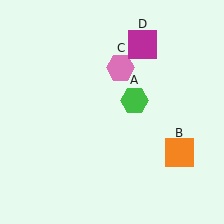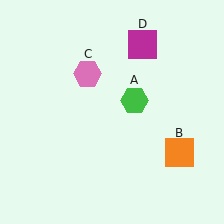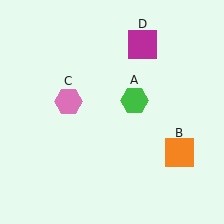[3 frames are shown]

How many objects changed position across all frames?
1 object changed position: pink hexagon (object C).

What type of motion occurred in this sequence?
The pink hexagon (object C) rotated counterclockwise around the center of the scene.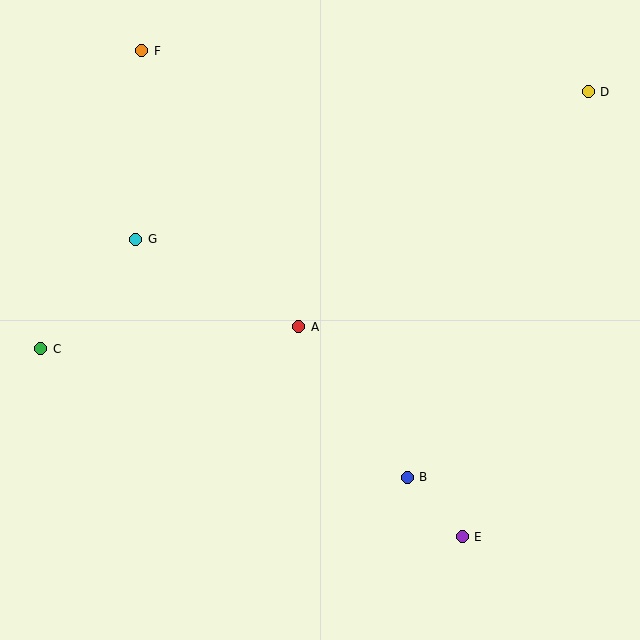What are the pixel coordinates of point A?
Point A is at (299, 327).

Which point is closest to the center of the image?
Point A at (299, 327) is closest to the center.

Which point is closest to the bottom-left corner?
Point C is closest to the bottom-left corner.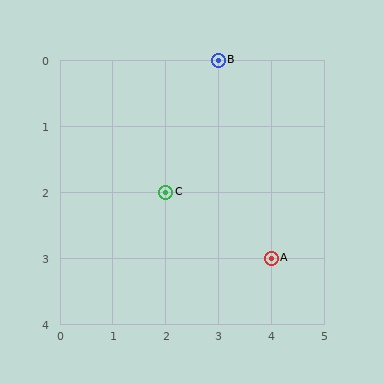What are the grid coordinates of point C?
Point C is at grid coordinates (2, 2).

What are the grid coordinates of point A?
Point A is at grid coordinates (4, 3).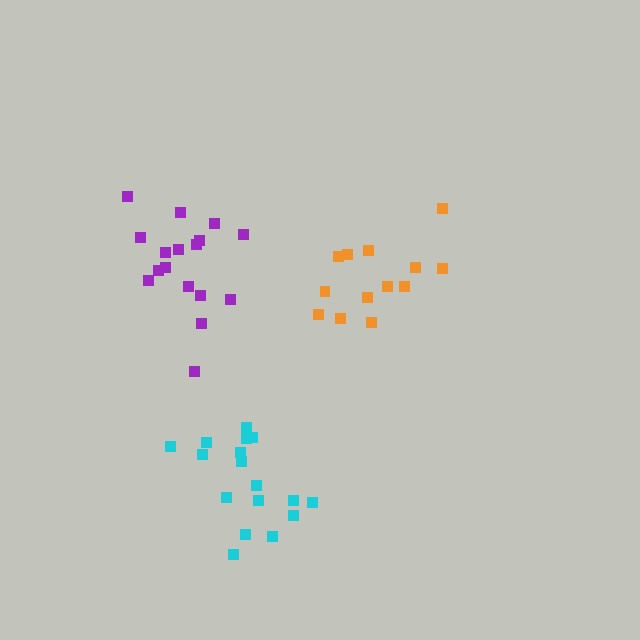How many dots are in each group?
Group 1: 13 dots, Group 2: 17 dots, Group 3: 17 dots (47 total).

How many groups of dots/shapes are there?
There are 3 groups.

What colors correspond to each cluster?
The clusters are colored: orange, purple, cyan.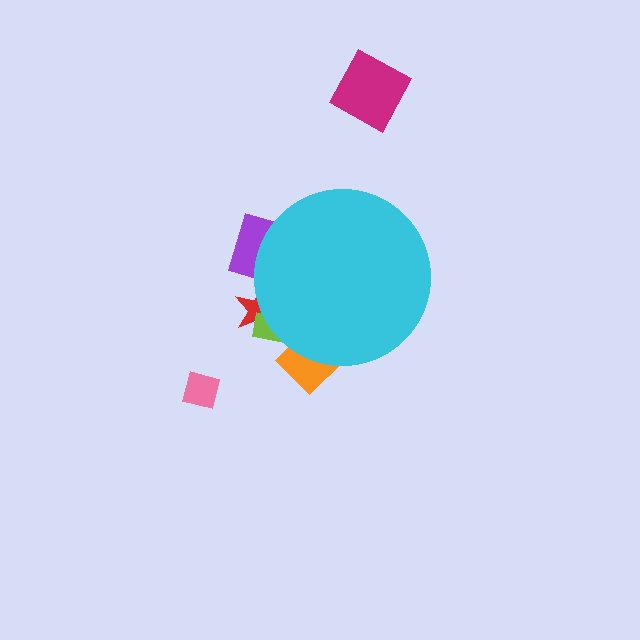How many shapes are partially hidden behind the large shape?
4 shapes are partially hidden.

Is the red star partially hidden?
Yes, the red star is partially hidden behind the cyan circle.